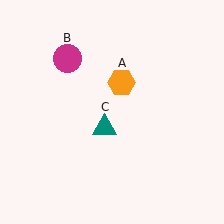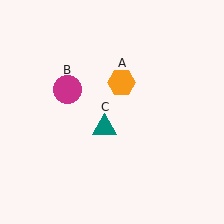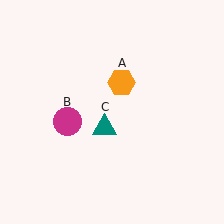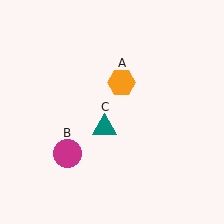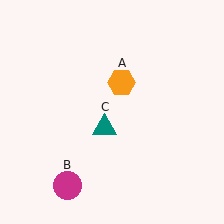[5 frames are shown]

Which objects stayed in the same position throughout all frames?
Orange hexagon (object A) and teal triangle (object C) remained stationary.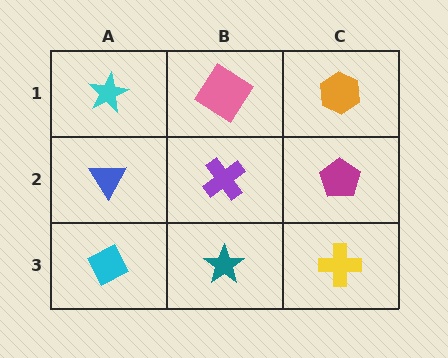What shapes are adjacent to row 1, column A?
A blue triangle (row 2, column A), a pink diamond (row 1, column B).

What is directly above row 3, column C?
A magenta pentagon.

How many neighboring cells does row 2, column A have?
3.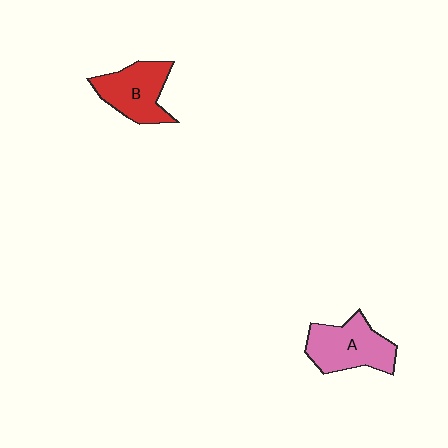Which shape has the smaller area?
Shape B (red).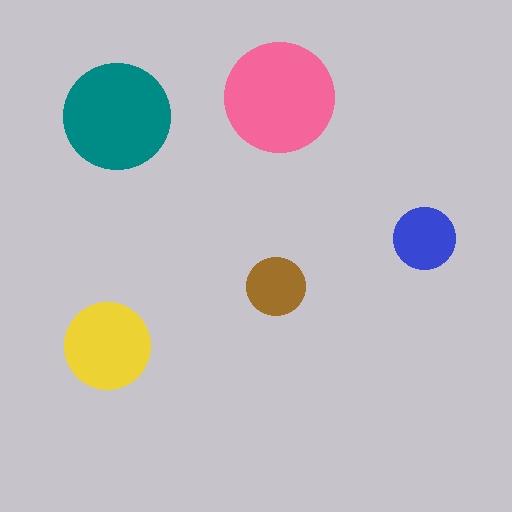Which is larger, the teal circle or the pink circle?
The pink one.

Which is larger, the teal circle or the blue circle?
The teal one.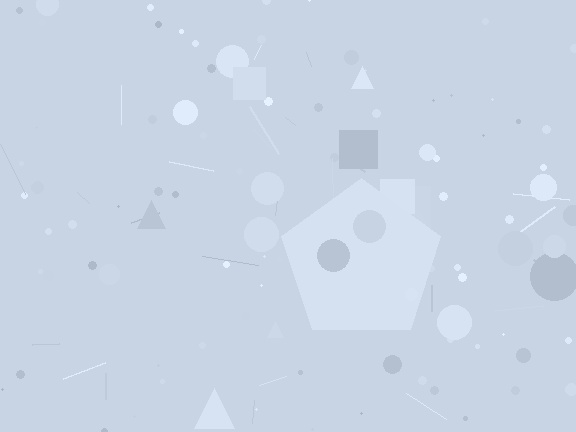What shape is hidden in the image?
A pentagon is hidden in the image.